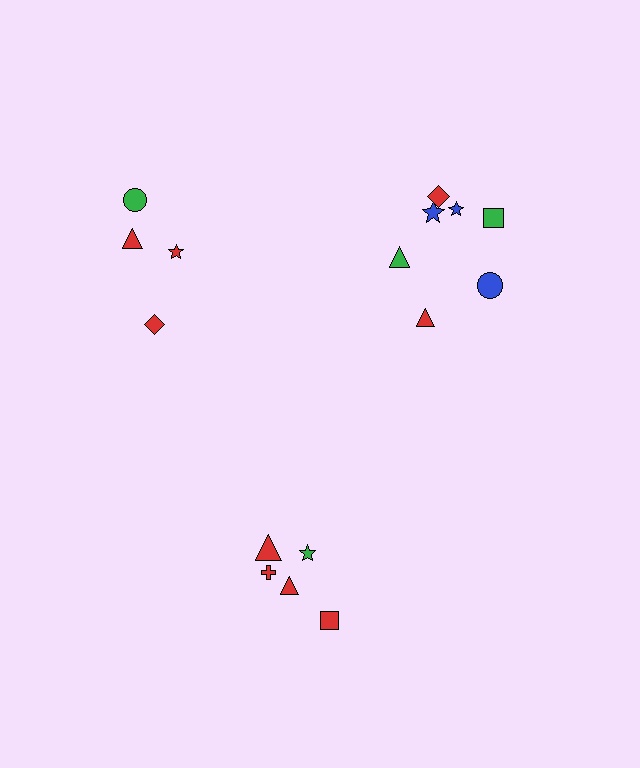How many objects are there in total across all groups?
There are 16 objects.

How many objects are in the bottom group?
There are 5 objects.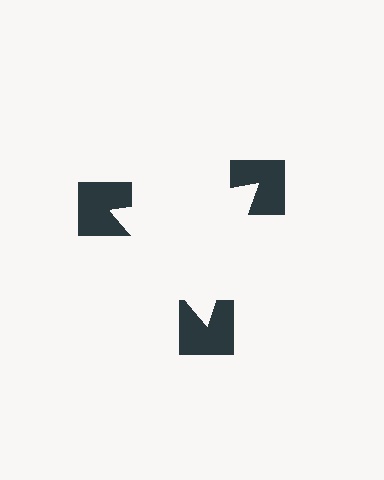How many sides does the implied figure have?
3 sides.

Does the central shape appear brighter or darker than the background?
It typically appears slightly brighter than the background, even though no actual brightness change is drawn.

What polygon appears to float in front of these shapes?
An illusory triangle — its edges are inferred from the aligned wedge cuts in the notched squares, not physically drawn.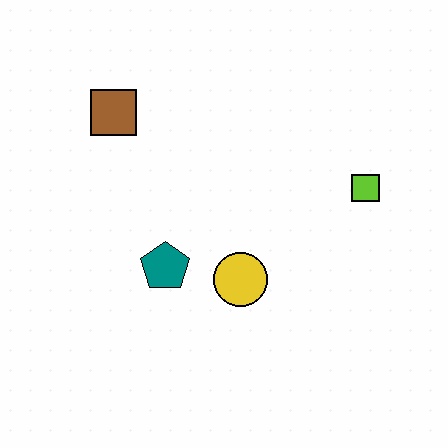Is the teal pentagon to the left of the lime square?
Yes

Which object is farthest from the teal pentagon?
The lime square is farthest from the teal pentagon.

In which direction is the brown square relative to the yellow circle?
The brown square is above the yellow circle.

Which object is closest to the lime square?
The yellow circle is closest to the lime square.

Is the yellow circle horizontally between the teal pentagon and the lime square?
Yes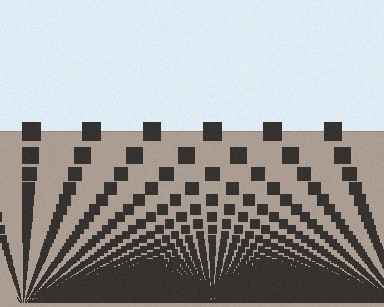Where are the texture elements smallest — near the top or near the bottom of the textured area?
Near the bottom.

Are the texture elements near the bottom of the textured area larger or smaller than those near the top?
Smaller. The gradient is inverted — elements near the bottom are smaller and denser.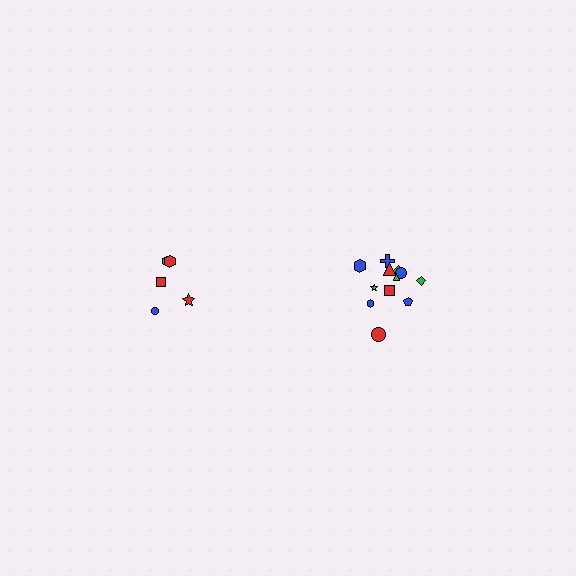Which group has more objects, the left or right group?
The right group.